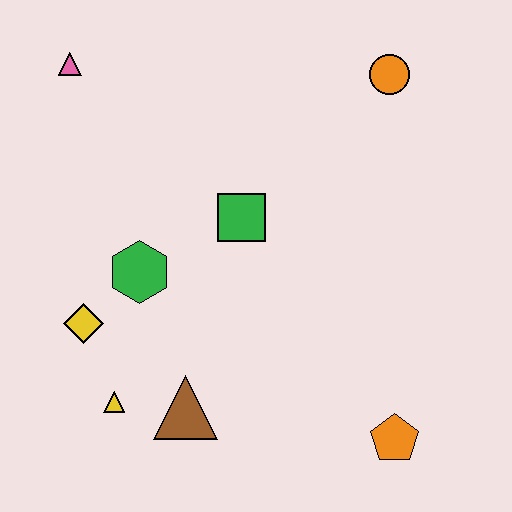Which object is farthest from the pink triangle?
The orange pentagon is farthest from the pink triangle.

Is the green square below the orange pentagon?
No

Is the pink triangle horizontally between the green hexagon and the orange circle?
No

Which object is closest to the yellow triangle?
The brown triangle is closest to the yellow triangle.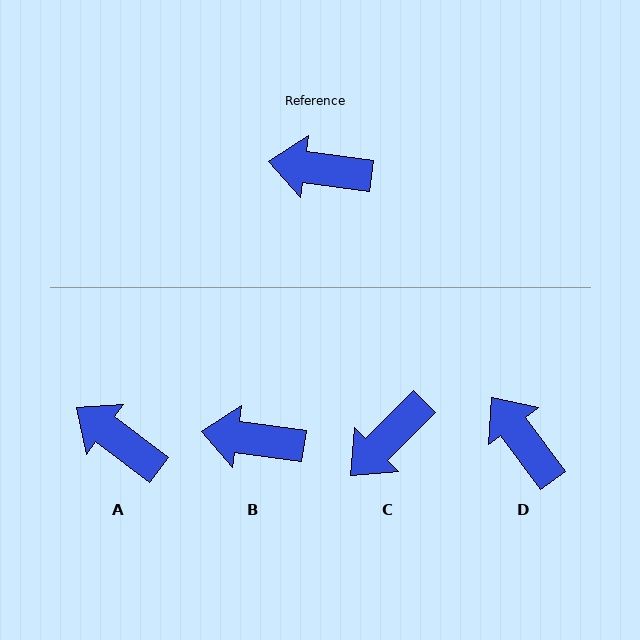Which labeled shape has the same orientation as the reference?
B.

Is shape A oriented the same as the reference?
No, it is off by about 30 degrees.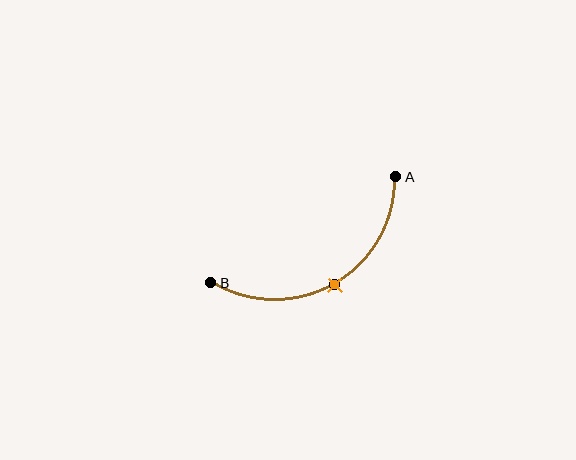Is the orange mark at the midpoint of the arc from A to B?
Yes. The orange mark lies on the arc at equal arc-length from both A and B — it is the arc midpoint.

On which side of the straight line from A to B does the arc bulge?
The arc bulges below the straight line connecting A and B.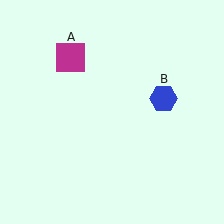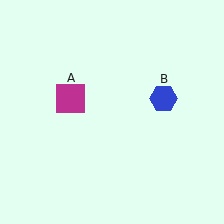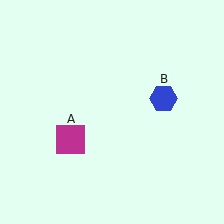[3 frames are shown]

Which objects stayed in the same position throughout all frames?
Blue hexagon (object B) remained stationary.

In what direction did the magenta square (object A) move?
The magenta square (object A) moved down.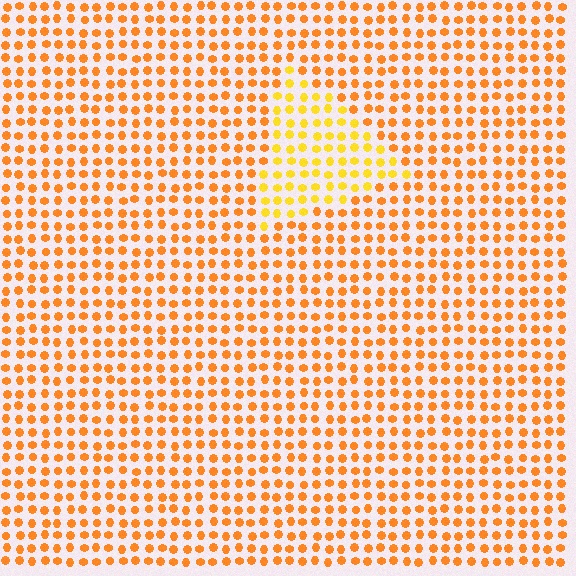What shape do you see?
I see a triangle.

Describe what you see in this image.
The image is filled with small orange elements in a uniform arrangement. A triangle-shaped region is visible where the elements are tinted to a slightly different hue, forming a subtle color boundary.